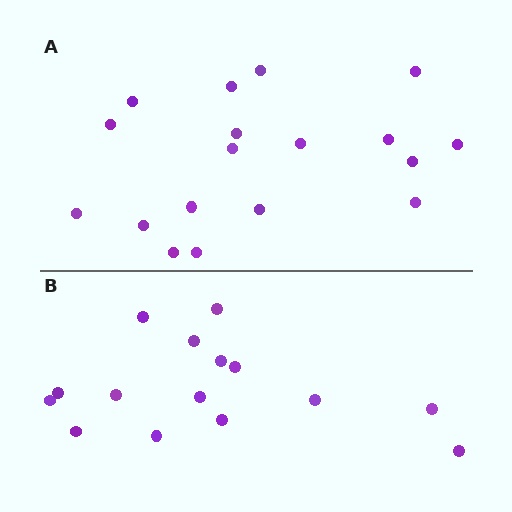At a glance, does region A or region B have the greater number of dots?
Region A (the top region) has more dots.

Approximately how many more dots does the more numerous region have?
Region A has just a few more — roughly 2 or 3 more dots than region B.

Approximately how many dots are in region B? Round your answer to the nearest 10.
About 20 dots. (The exact count is 15, which rounds to 20.)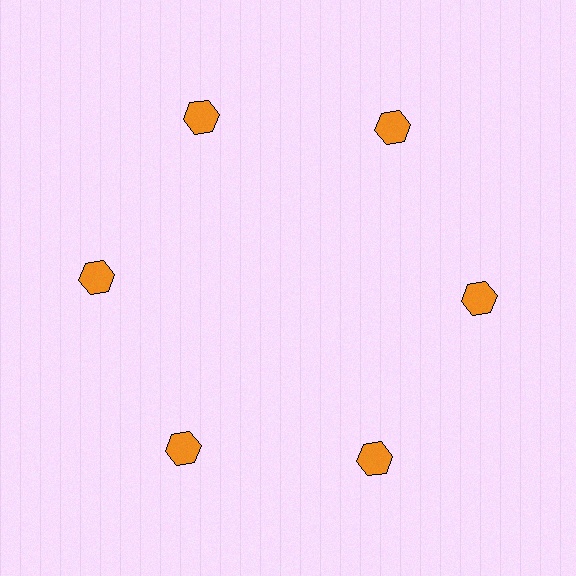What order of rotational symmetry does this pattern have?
This pattern has 6-fold rotational symmetry.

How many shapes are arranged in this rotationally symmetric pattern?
There are 6 shapes, arranged in 6 groups of 1.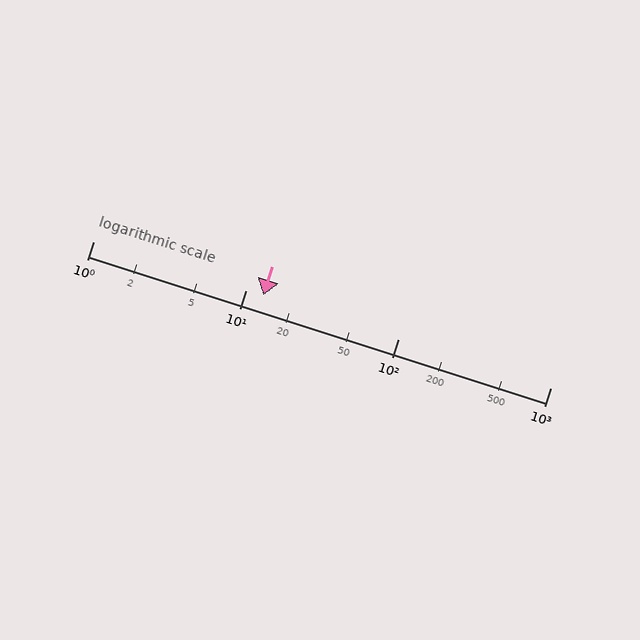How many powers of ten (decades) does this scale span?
The scale spans 3 decades, from 1 to 1000.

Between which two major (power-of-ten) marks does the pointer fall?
The pointer is between 10 and 100.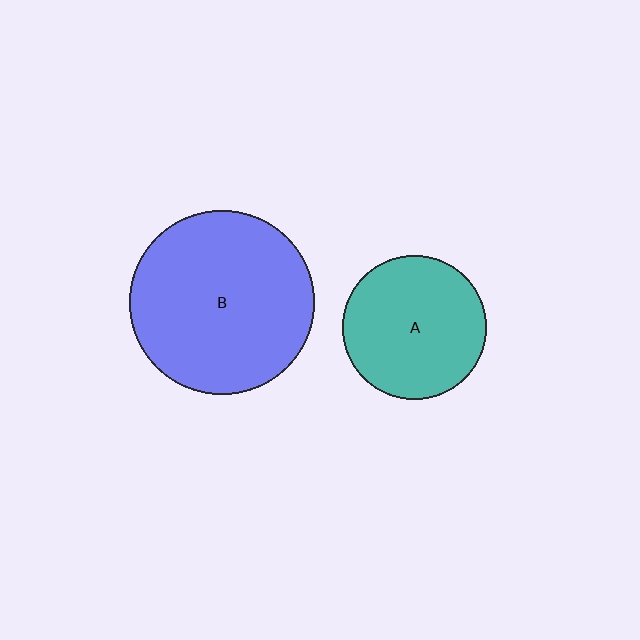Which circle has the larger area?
Circle B (blue).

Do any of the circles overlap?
No, none of the circles overlap.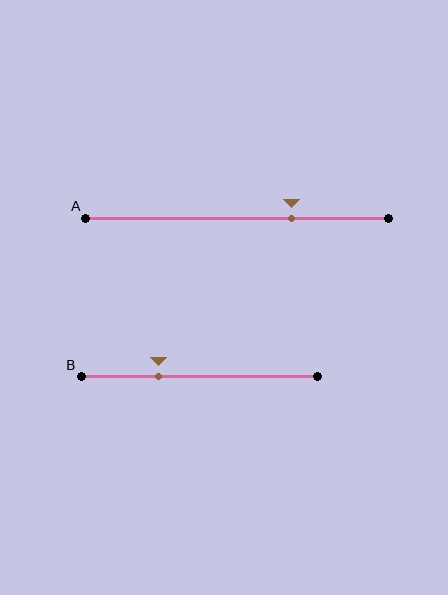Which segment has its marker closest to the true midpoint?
Segment B has its marker closest to the true midpoint.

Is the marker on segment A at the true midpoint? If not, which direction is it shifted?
No, the marker on segment A is shifted to the right by about 18% of the segment length.